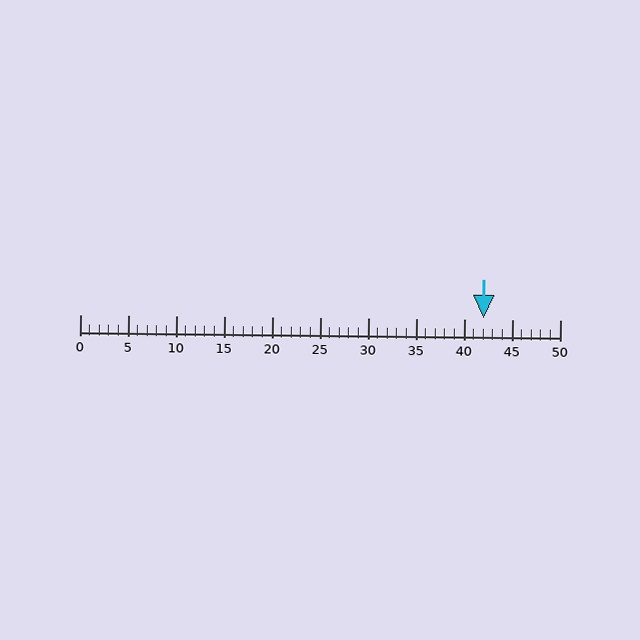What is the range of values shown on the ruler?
The ruler shows values from 0 to 50.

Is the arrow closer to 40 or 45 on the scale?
The arrow is closer to 40.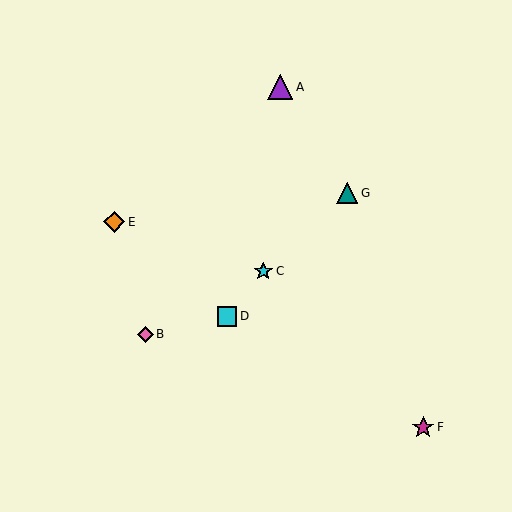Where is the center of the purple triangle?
The center of the purple triangle is at (280, 87).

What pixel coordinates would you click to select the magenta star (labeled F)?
Click at (423, 427) to select the magenta star F.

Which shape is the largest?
The purple triangle (labeled A) is the largest.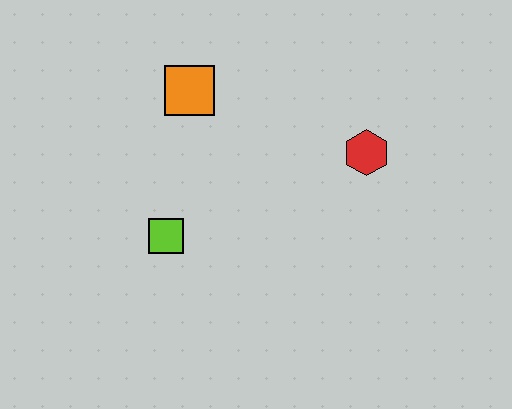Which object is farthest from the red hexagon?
The lime square is farthest from the red hexagon.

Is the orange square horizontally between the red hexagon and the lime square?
Yes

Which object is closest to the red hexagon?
The orange square is closest to the red hexagon.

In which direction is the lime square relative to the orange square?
The lime square is below the orange square.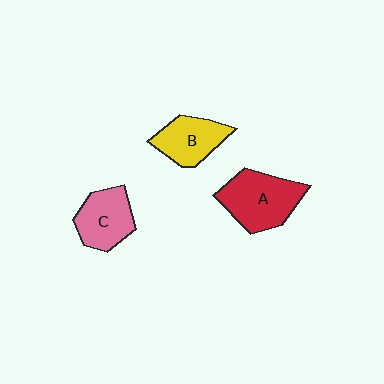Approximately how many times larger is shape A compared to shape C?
Approximately 1.3 times.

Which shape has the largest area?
Shape A (red).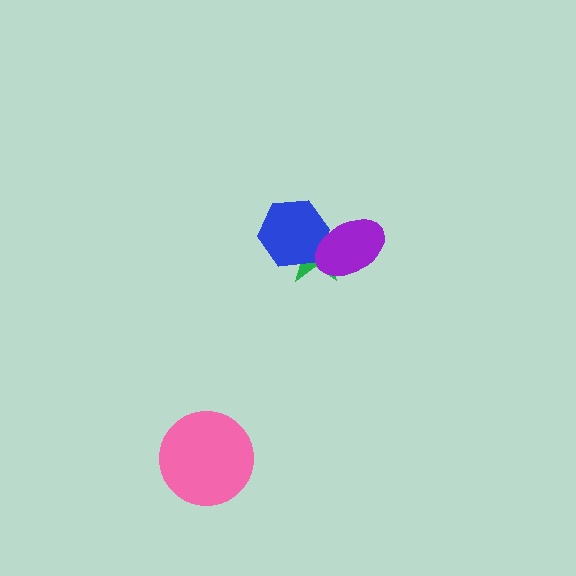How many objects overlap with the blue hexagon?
2 objects overlap with the blue hexagon.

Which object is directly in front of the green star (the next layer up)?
The blue hexagon is directly in front of the green star.